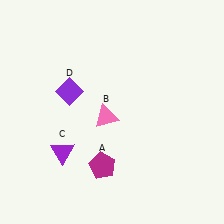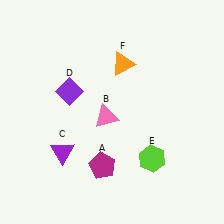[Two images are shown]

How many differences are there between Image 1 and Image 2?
There are 2 differences between the two images.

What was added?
A lime hexagon (E), an orange triangle (F) were added in Image 2.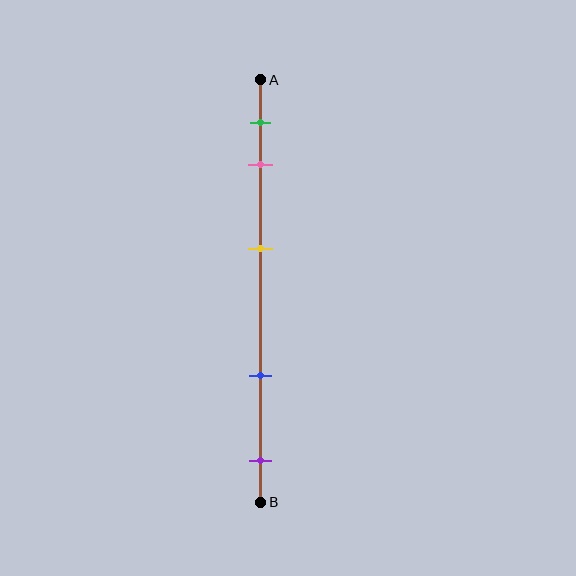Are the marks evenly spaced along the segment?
No, the marks are not evenly spaced.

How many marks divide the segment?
There are 5 marks dividing the segment.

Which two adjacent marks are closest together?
The green and pink marks are the closest adjacent pair.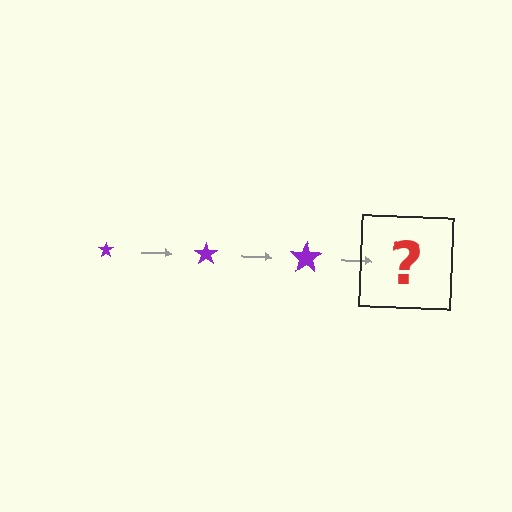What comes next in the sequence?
The next element should be a purple star, larger than the previous one.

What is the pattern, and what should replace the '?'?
The pattern is that the star gets progressively larger each step. The '?' should be a purple star, larger than the previous one.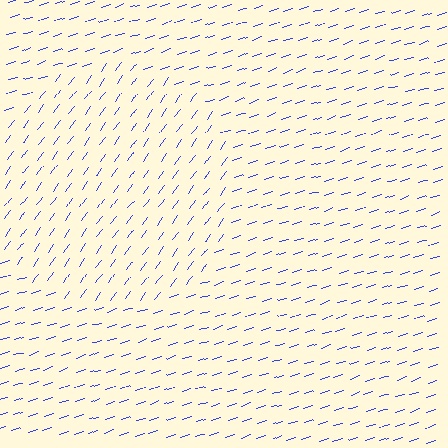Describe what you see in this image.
The image is filled with small blue line segments. A circle region in the image has lines oriented differently from the surrounding lines, creating a visible texture boundary.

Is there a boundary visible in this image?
Yes, there is a texture boundary formed by a change in line orientation.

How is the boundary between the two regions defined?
The boundary is defined purely by a change in line orientation (approximately 36 degrees difference). All lines are the same color and thickness.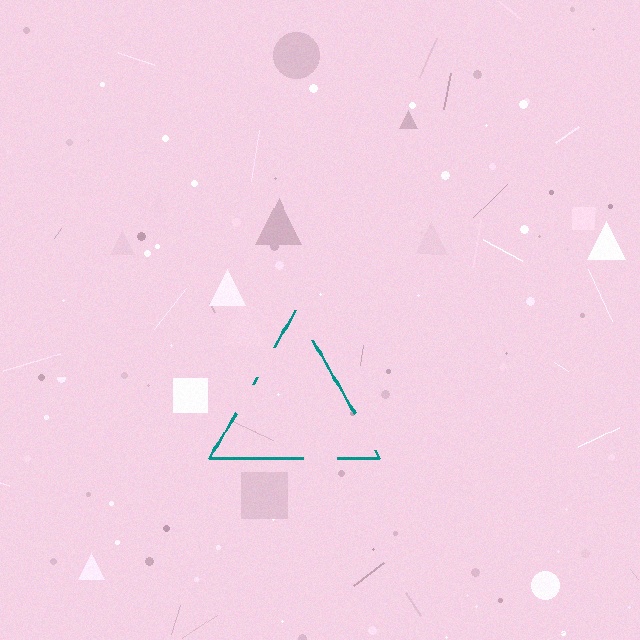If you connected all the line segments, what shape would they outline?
They would outline a triangle.